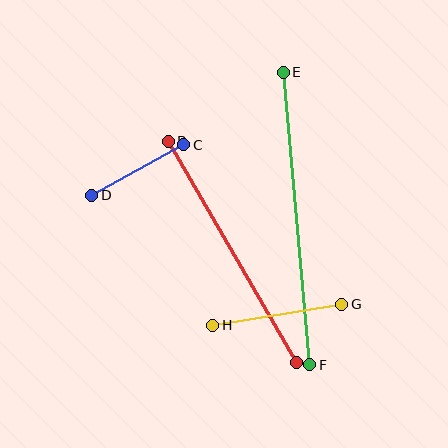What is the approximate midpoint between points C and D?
The midpoint is at approximately (138, 170) pixels.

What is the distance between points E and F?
The distance is approximately 294 pixels.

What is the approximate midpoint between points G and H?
The midpoint is at approximately (277, 315) pixels.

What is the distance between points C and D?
The distance is approximately 105 pixels.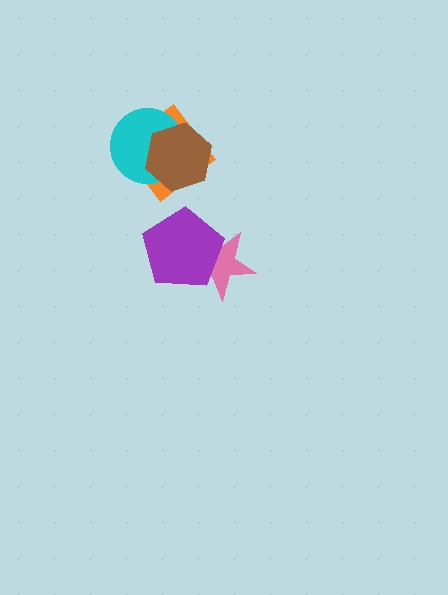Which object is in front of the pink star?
The purple pentagon is in front of the pink star.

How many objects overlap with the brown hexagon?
2 objects overlap with the brown hexagon.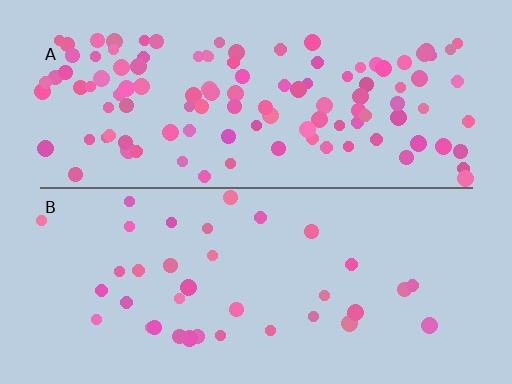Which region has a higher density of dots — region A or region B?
A (the top).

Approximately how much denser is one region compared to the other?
Approximately 3.2× — region A over region B.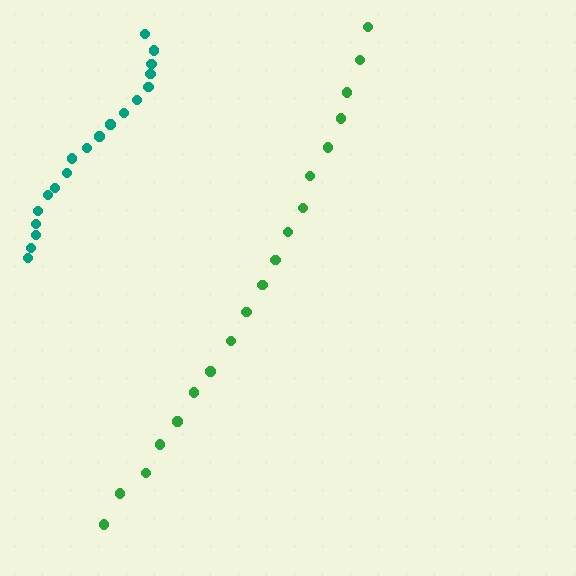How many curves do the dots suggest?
There are 2 distinct paths.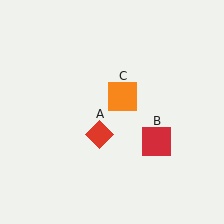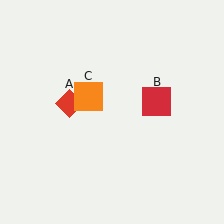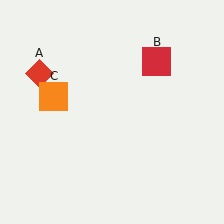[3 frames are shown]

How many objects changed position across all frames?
3 objects changed position: red diamond (object A), red square (object B), orange square (object C).